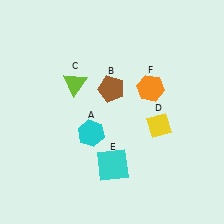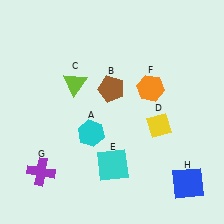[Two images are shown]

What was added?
A purple cross (G), a blue square (H) were added in Image 2.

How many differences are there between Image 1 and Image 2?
There are 2 differences between the two images.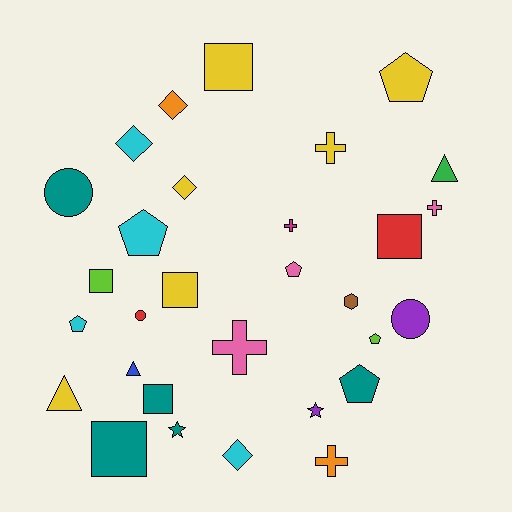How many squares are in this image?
There are 6 squares.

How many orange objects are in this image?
There are 2 orange objects.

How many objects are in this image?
There are 30 objects.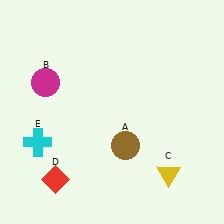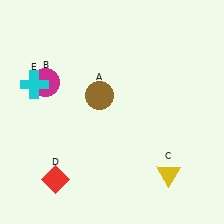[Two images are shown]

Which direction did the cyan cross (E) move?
The cyan cross (E) moved up.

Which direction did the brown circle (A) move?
The brown circle (A) moved up.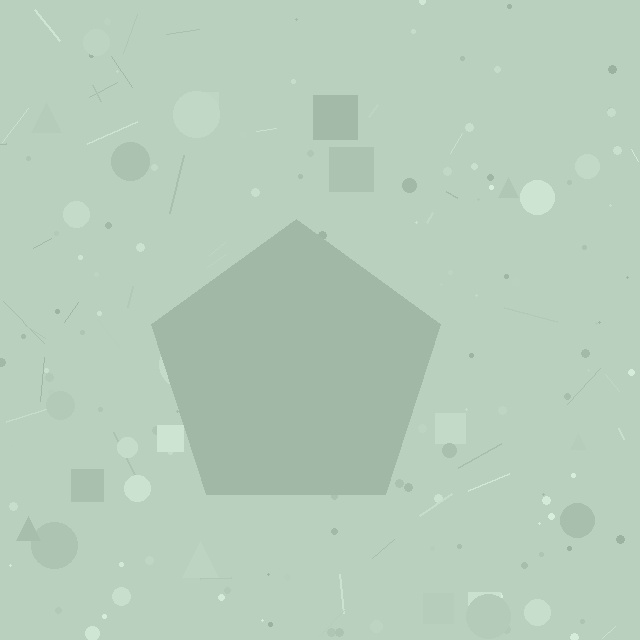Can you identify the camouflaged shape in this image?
The camouflaged shape is a pentagon.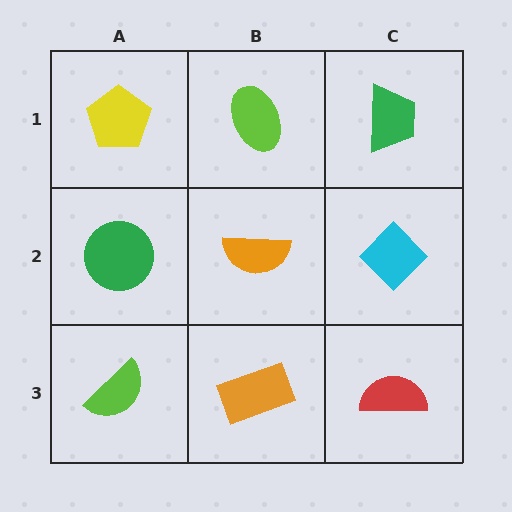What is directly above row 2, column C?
A green trapezoid.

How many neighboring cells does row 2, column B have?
4.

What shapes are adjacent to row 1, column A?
A green circle (row 2, column A), a lime ellipse (row 1, column B).